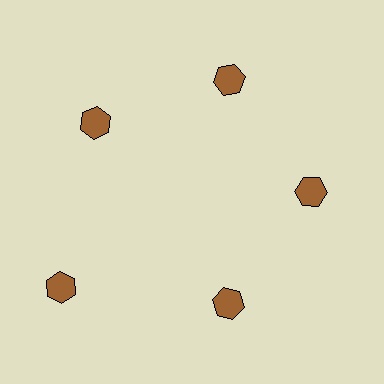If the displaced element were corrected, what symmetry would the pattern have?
It would have 5-fold rotational symmetry — the pattern would map onto itself every 72 degrees.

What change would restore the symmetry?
The symmetry would be restored by moving it inward, back onto the ring so that all 5 hexagons sit at equal angles and equal distance from the center.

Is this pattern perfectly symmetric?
No. The 5 brown hexagons are arranged in a ring, but one element near the 8 o'clock position is pushed outward from the center, breaking the 5-fold rotational symmetry.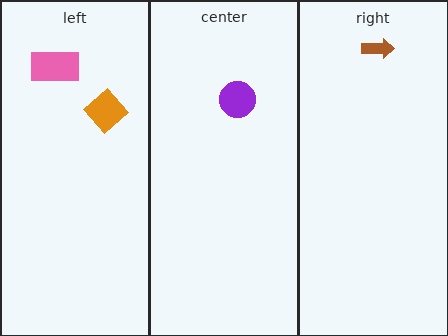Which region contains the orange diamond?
The left region.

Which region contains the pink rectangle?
The left region.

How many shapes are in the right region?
1.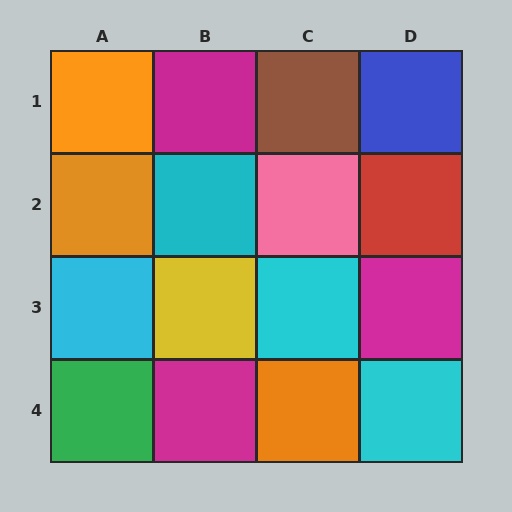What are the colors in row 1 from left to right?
Orange, magenta, brown, blue.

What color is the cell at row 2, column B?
Cyan.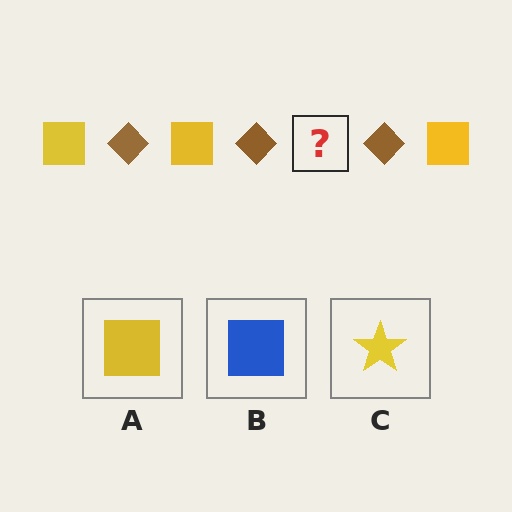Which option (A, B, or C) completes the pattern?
A.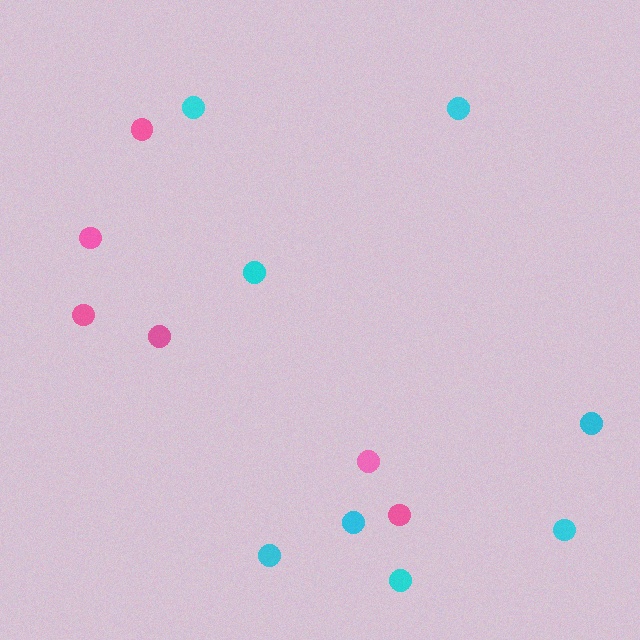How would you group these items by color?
There are 2 groups: one group of pink circles (6) and one group of cyan circles (8).